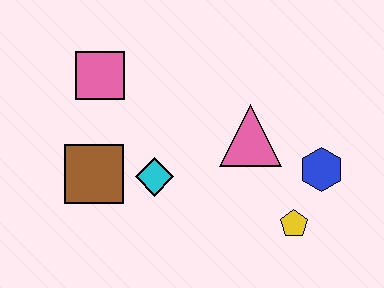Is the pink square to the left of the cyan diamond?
Yes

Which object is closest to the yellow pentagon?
The blue hexagon is closest to the yellow pentagon.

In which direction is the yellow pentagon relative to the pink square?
The yellow pentagon is to the right of the pink square.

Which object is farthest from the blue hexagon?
The pink square is farthest from the blue hexagon.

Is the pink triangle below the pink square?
Yes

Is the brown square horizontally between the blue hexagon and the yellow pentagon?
No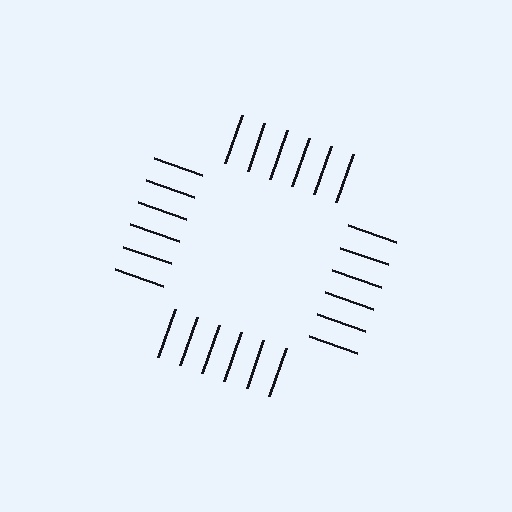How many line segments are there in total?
24 — 6 along each of the 4 edges.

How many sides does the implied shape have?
4 sides — the line-ends trace a square.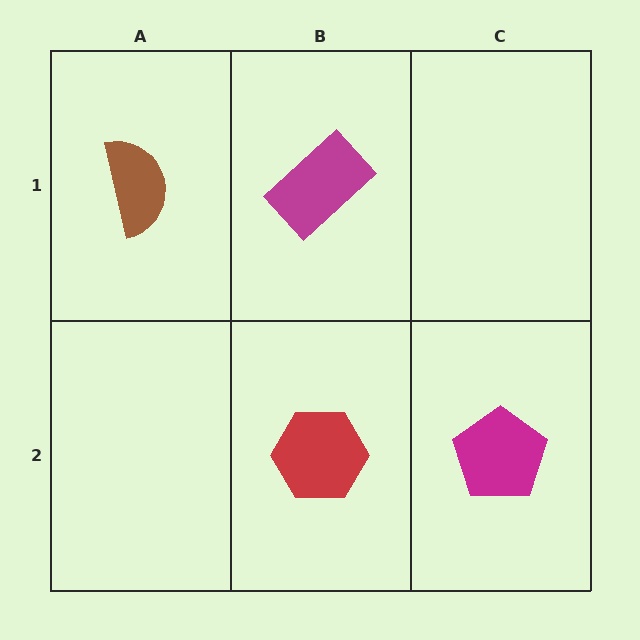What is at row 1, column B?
A magenta rectangle.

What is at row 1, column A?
A brown semicircle.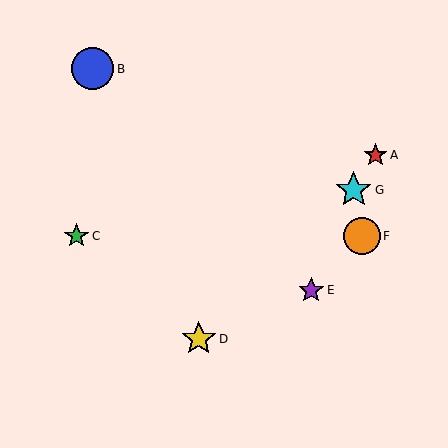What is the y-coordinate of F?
Object F is at y≈236.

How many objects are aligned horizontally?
2 objects (C, F) are aligned horizontally.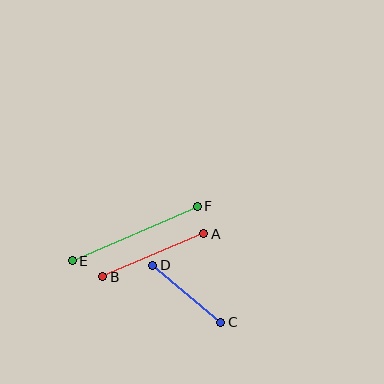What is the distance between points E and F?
The distance is approximately 136 pixels.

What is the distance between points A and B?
The distance is approximately 110 pixels.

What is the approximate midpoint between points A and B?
The midpoint is at approximately (153, 255) pixels.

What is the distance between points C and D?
The distance is approximately 89 pixels.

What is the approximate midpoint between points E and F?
The midpoint is at approximately (135, 233) pixels.